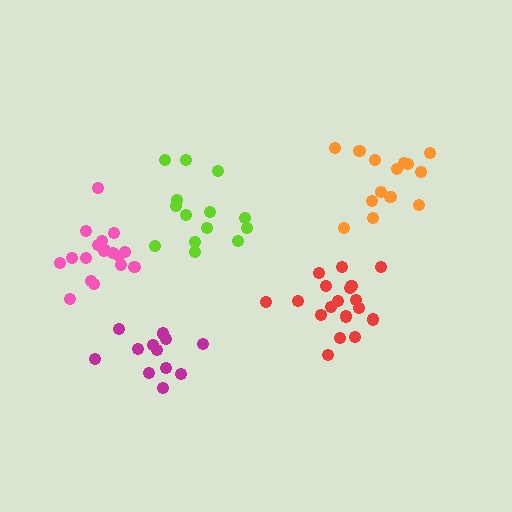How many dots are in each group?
Group 1: 14 dots, Group 2: 12 dots, Group 3: 18 dots, Group 4: 18 dots, Group 5: 14 dots (76 total).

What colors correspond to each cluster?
The clusters are colored: orange, magenta, pink, red, lime.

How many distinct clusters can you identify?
There are 5 distinct clusters.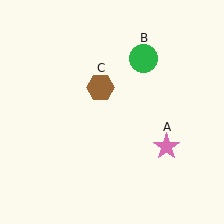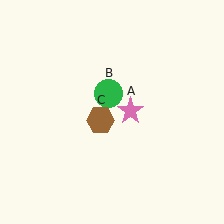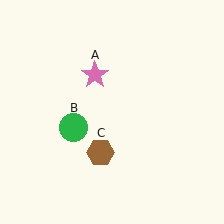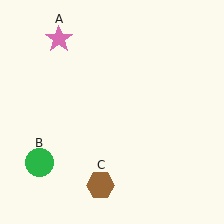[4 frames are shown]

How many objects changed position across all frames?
3 objects changed position: pink star (object A), green circle (object B), brown hexagon (object C).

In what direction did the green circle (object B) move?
The green circle (object B) moved down and to the left.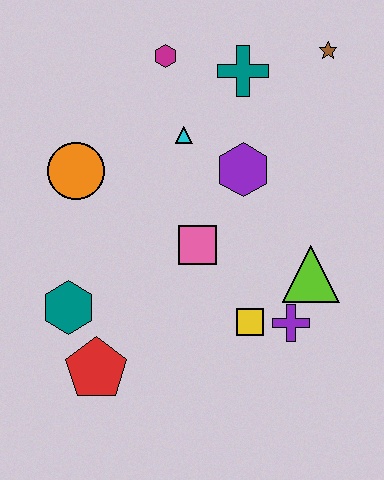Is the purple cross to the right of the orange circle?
Yes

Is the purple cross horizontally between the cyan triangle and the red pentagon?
No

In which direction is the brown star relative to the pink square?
The brown star is above the pink square.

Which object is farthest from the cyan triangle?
The red pentagon is farthest from the cyan triangle.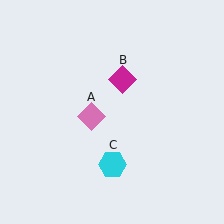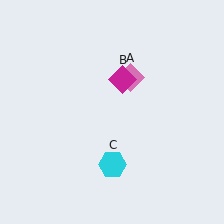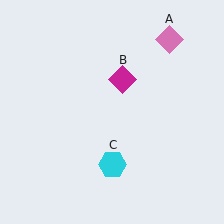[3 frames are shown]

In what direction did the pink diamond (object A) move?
The pink diamond (object A) moved up and to the right.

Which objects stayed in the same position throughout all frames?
Magenta diamond (object B) and cyan hexagon (object C) remained stationary.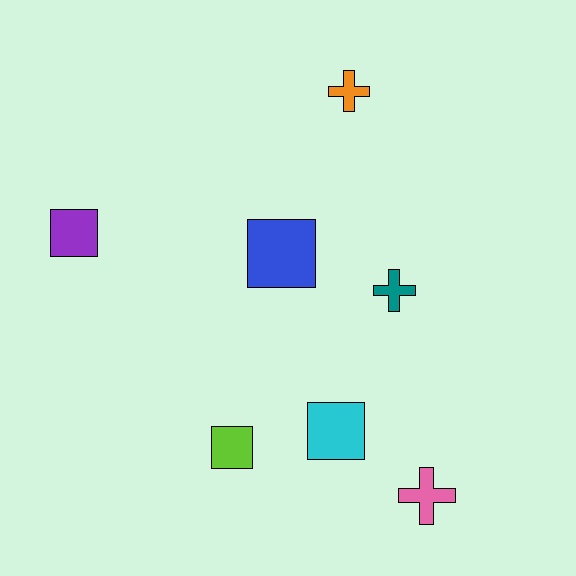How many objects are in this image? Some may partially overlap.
There are 7 objects.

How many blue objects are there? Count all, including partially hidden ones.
There is 1 blue object.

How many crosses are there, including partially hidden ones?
There are 3 crosses.